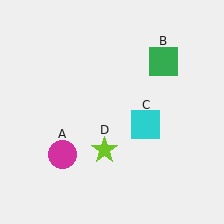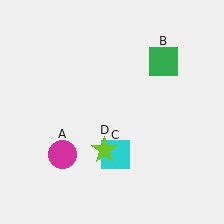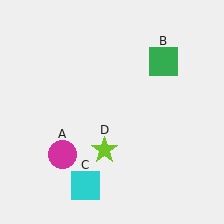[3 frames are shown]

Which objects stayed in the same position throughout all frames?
Magenta circle (object A) and green square (object B) and lime star (object D) remained stationary.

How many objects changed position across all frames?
1 object changed position: cyan square (object C).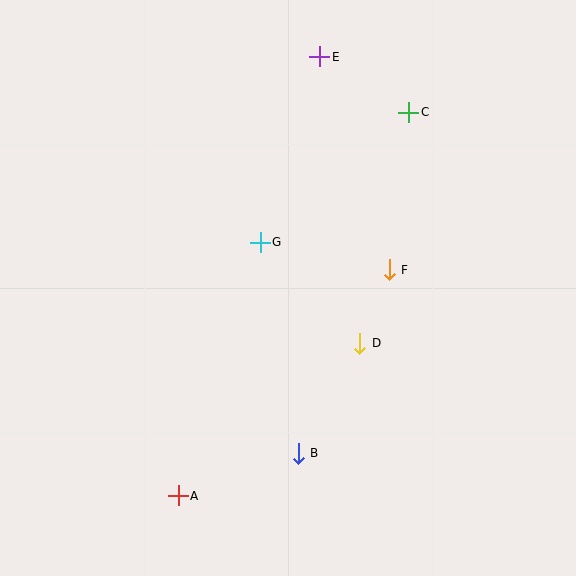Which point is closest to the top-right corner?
Point C is closest to the top-right corner.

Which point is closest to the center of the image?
Point G at (260, 242) is closest to the center.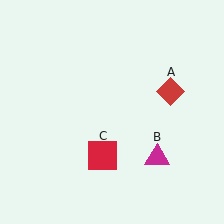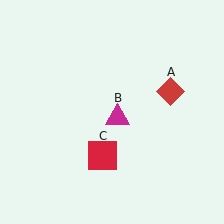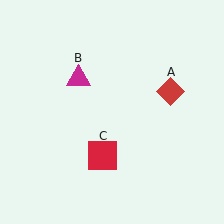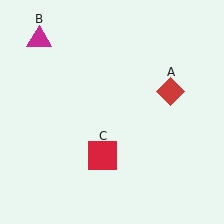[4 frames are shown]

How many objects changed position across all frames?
1 object changed position: magenta triangle (object B).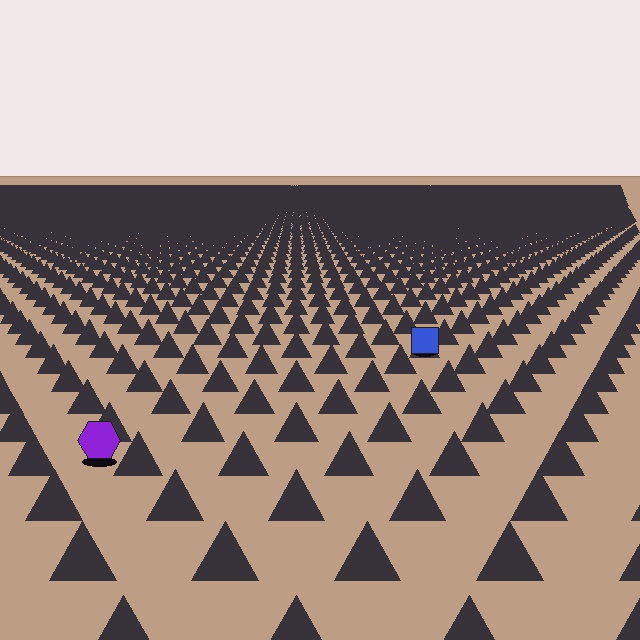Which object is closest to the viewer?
The purple hexagon is closest. The texture marks near it are larger and more spread out.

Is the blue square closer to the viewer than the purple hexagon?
No. The purple hexagon is closer — you can tell from the texture gradient: the ground texture is coarser near it.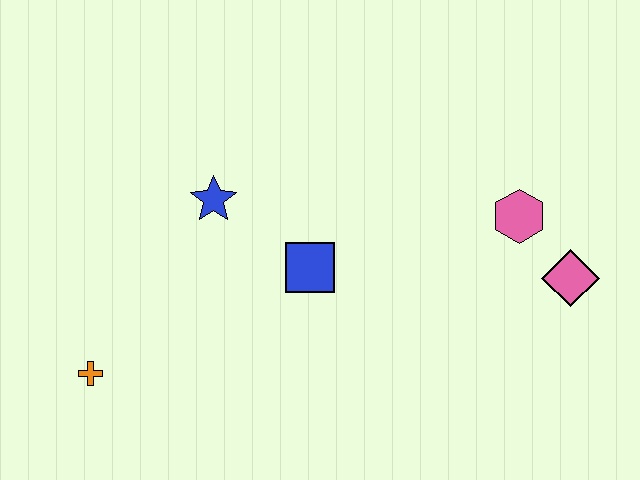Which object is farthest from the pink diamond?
The orange cross is farthest from the pink diamond.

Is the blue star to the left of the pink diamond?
Yes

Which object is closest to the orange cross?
The blue star is closest to the orange cross.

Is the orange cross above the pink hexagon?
No